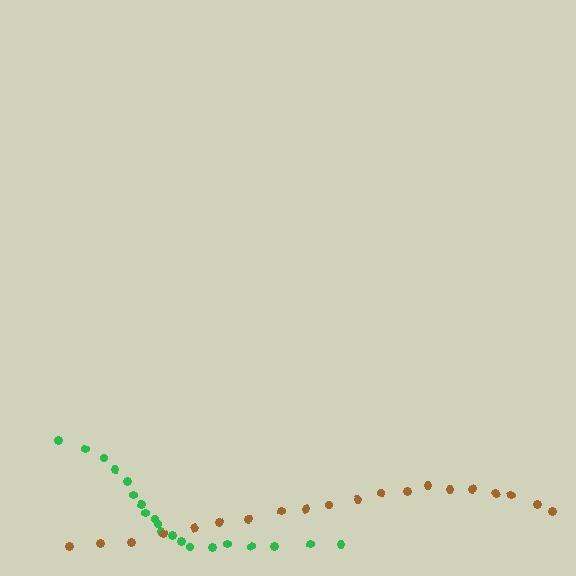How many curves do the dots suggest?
There are 2 distinct paths.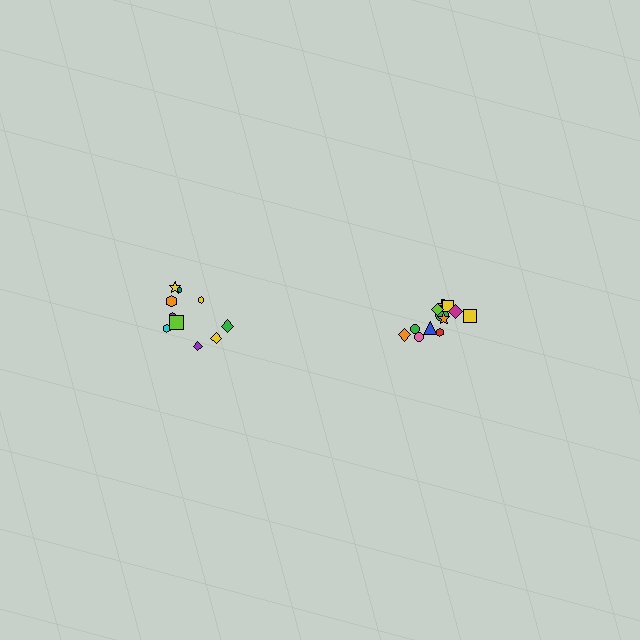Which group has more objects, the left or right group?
The right group.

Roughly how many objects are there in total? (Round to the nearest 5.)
Roughly 20 objects in total.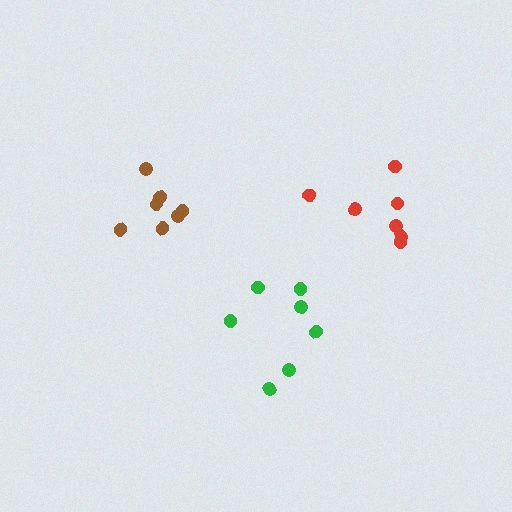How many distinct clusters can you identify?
There are 3 distinct clusters.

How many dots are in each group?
Group 1: 7 dots, Group 2: 7 dots, Group 3: 7 dots (21 total).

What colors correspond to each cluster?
The clusters are colored: brown, red, green.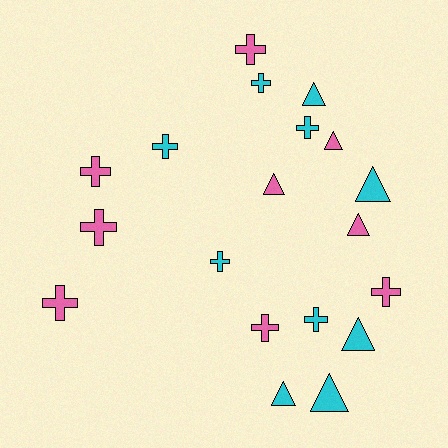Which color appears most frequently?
Cyan, with 10 objects.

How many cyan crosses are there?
There are 5 cyan crosses.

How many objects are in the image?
There are 19 objects.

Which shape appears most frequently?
Cross, with 11 objects.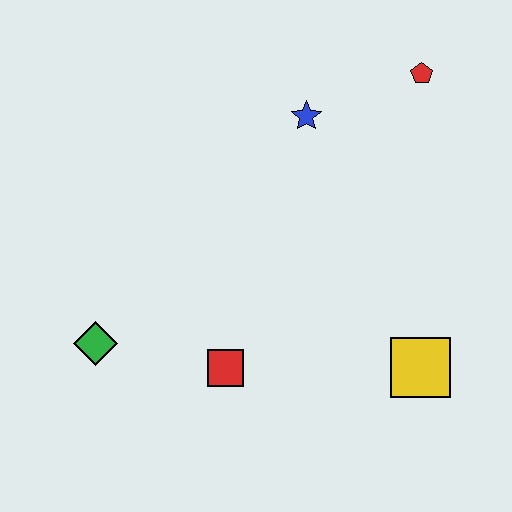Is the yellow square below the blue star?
Yes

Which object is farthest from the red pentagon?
The green diamond is farthest from the red pentagon.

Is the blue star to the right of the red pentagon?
No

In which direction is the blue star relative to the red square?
The blue star is above the red square.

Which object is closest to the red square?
The green diamond is closest to the red square.